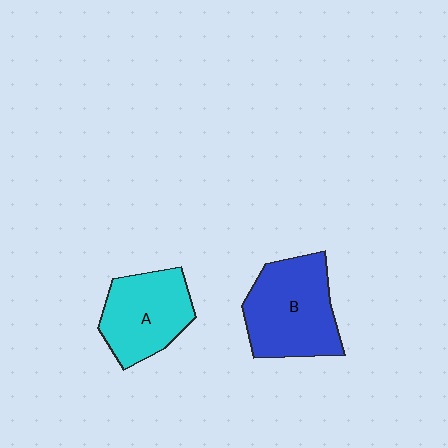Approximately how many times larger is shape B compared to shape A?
Approximately 1.2 times.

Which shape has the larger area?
Shape B (blue).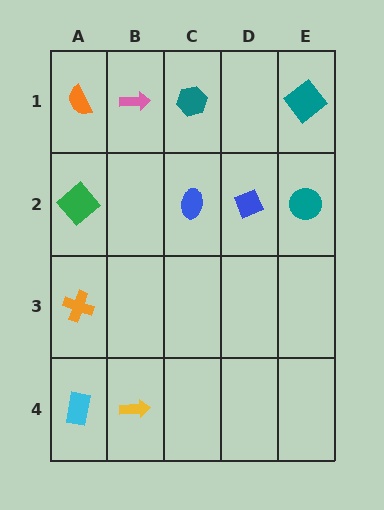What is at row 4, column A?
A cyan rectangle.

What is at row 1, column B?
A pink arrow.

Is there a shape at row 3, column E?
No, that cell is empty.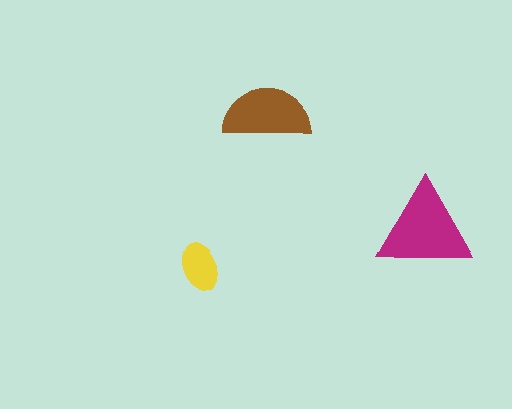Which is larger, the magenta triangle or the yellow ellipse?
The magenta triangle.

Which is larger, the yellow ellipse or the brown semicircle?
The brown semicircle.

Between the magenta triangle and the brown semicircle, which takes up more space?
The magenta triangle.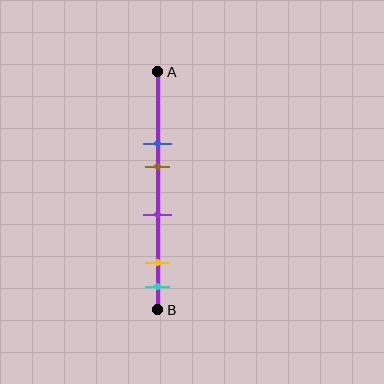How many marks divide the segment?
There are 5 marks dividing the segment.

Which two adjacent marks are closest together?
The yellow and cyan marks are the closest adjacent pair.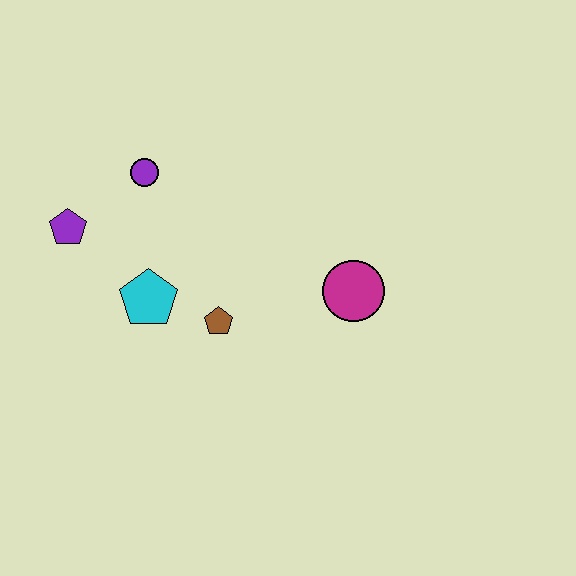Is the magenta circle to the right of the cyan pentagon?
Yes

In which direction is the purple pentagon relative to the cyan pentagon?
The purple pentagon is to the left of the cyan pentagon.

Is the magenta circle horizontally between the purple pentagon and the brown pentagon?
No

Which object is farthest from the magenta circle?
The purple pentagon is farthest from the magenta circle.